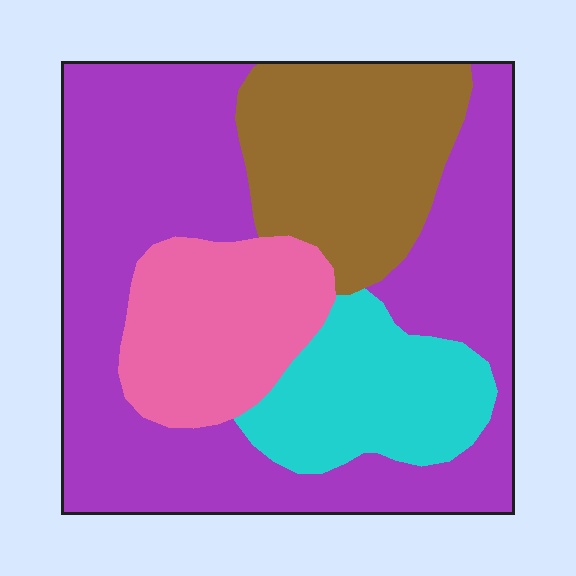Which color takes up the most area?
Purple, at roughly 50%.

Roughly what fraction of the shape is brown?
Brown covers roughly 20% of the shape.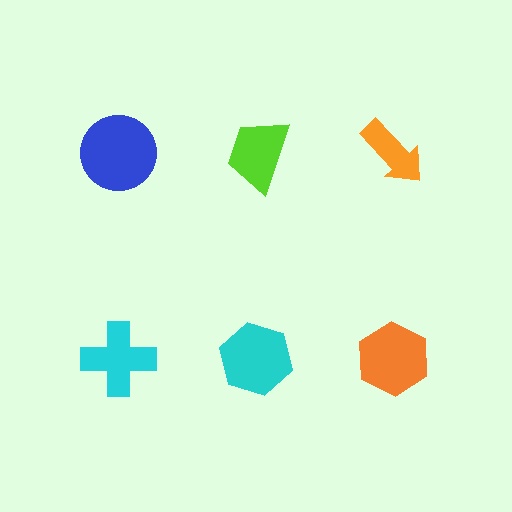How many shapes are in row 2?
3 shapes.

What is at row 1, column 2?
A lime trapezoid.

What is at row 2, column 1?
A cyan cross.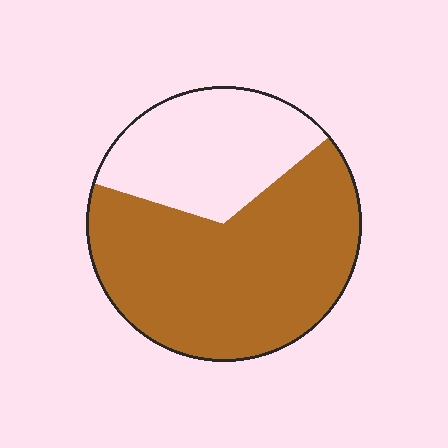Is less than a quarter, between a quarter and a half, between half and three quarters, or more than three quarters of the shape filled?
Between half and three quarters.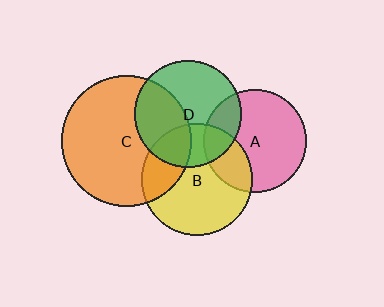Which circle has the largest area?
Circle C (orange).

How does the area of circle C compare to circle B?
Approximately 1.4 times.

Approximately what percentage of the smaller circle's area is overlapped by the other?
Approximately 25%.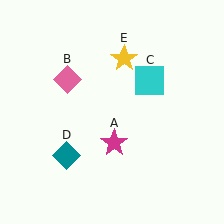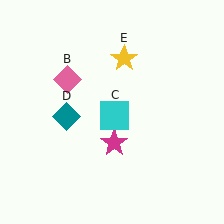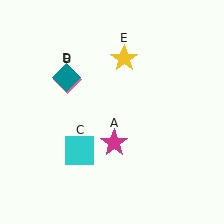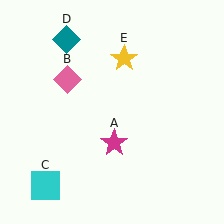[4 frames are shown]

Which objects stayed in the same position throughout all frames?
Magenta star (object A) and pink diamond (object B) and yellow star (object E) remained stationary.